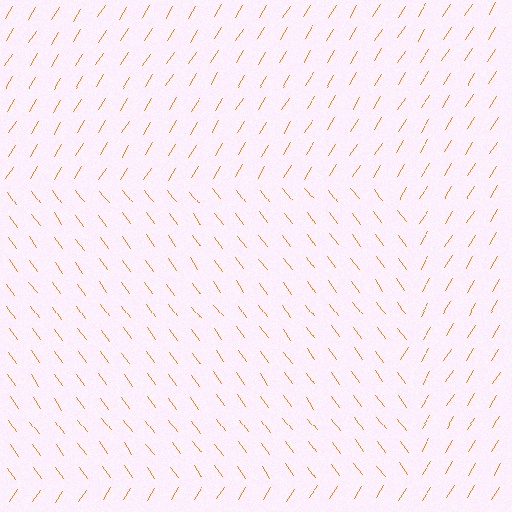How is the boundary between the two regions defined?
The boundary is defined purely by a change in line orientation (approximately 68 degrees difference). All lines are the same color and thickness.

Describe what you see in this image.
The image is filled with small orange line segments. A rectangle region in the image has lines oriented differently from the surrounding lines, creating a visible texture boundary.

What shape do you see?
I see a rectangle.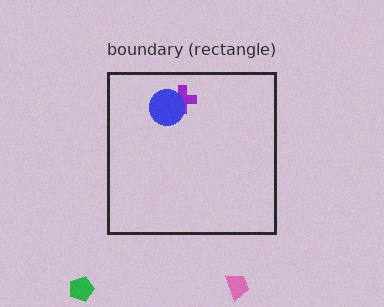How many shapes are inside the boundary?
2 inside, 2 outside.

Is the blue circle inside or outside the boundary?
Inside.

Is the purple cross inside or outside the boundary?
Inside.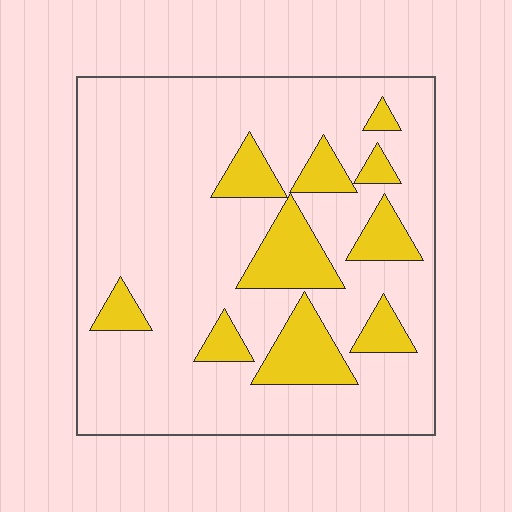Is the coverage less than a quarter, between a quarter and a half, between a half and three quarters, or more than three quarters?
Less than a quarter.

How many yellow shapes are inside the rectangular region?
10.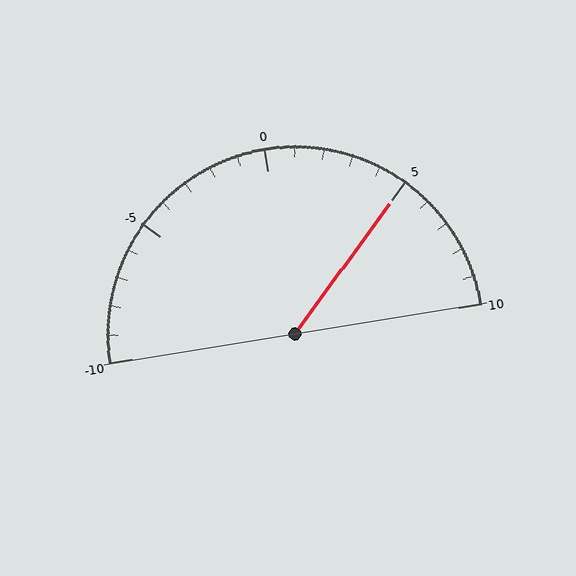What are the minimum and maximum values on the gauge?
The gauge ranges from -10 to 10.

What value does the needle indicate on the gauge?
The needle indicates approximately 5.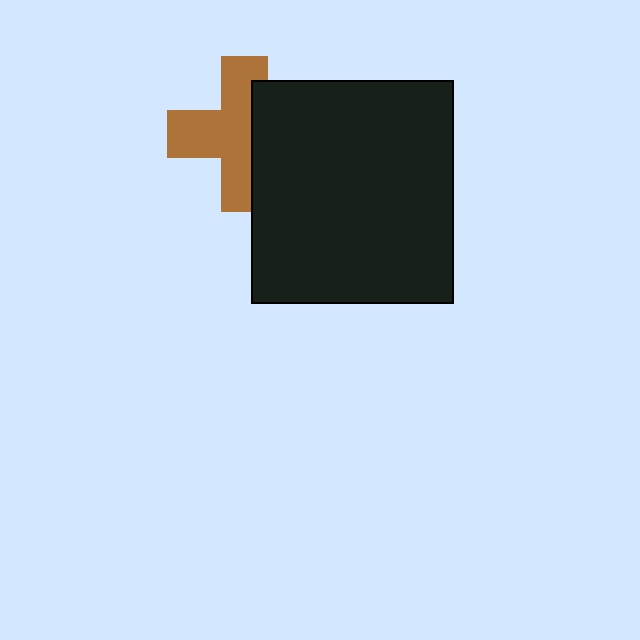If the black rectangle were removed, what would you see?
You would see the complete brown cross.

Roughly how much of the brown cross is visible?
About half of it is visible (roughly 61%).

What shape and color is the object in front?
The object in front is a black rectangle.